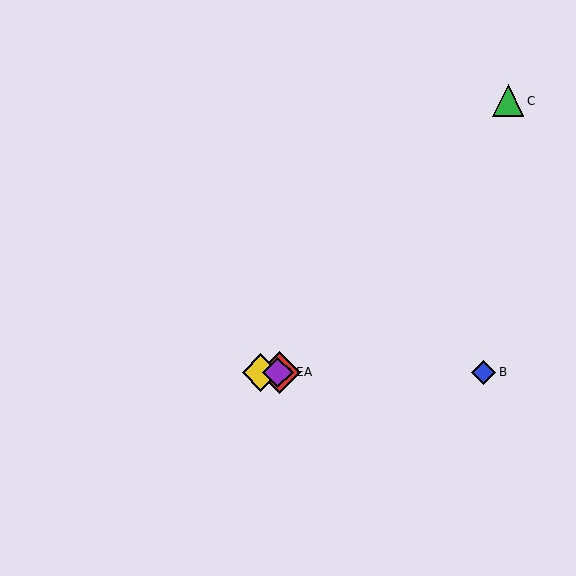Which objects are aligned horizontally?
Objects A, B, D, E are aligned horizontally.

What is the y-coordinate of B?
Object B is at y≈372.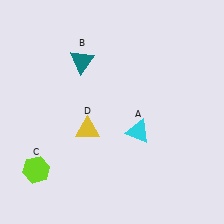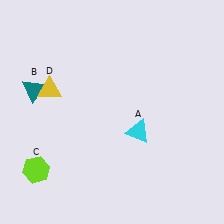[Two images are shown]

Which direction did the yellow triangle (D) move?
The yellow triangle (D) moved up.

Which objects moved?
The objects that moved are: the teal triangle (B), the yellow triangle (D).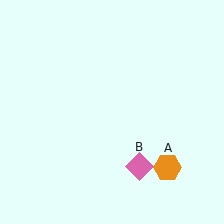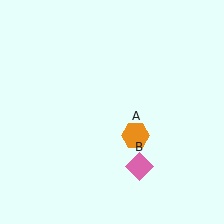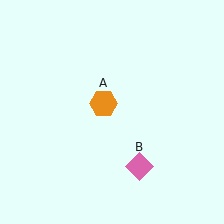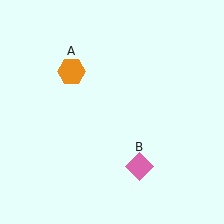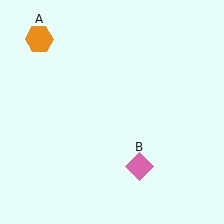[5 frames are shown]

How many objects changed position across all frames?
1 object changed position: orange hexagon (object A).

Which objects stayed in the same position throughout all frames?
Pink diamond (object B) remained stationary.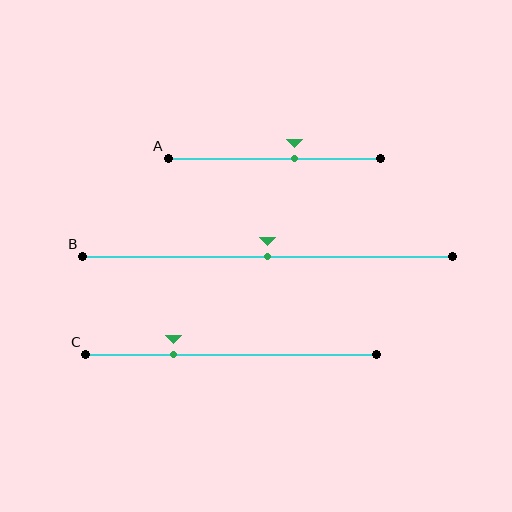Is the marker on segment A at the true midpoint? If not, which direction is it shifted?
No, the marker on segment A is shifted to the right by about 9% of the segment length.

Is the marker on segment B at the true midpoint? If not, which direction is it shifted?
Yes, the marker on segment B is at the true midpoint.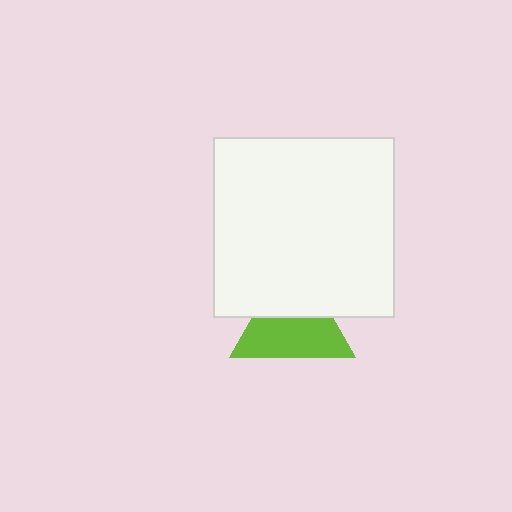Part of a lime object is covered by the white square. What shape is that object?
It is a triangle.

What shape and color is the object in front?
The object in front is a white square.